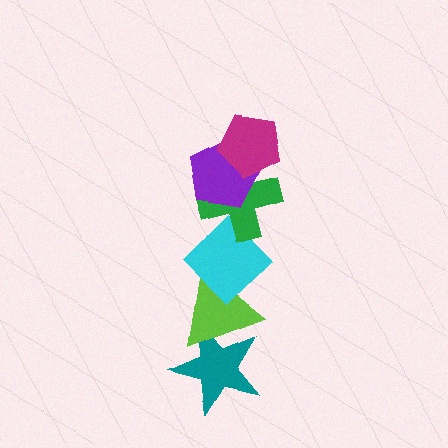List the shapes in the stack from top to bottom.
From top to bottom: the magenta pentagon, the purple pentagon, the green cross, the cyan diamond, the lime triangle, the teal star.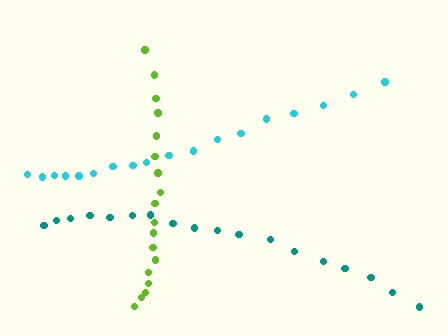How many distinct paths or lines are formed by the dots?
There are 3 distinct paths.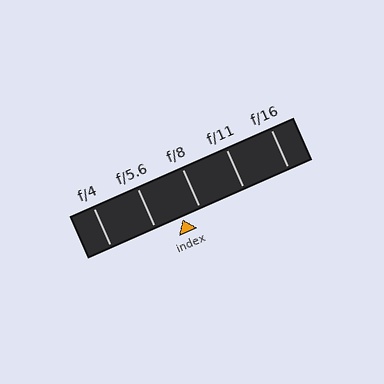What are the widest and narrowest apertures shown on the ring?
The widest aperture shown is f/4 and the narrowest is f/16.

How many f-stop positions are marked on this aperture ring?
There are 5 f-stop positions marked.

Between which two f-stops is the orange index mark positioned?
The index mark is between f/5.6 and f/8.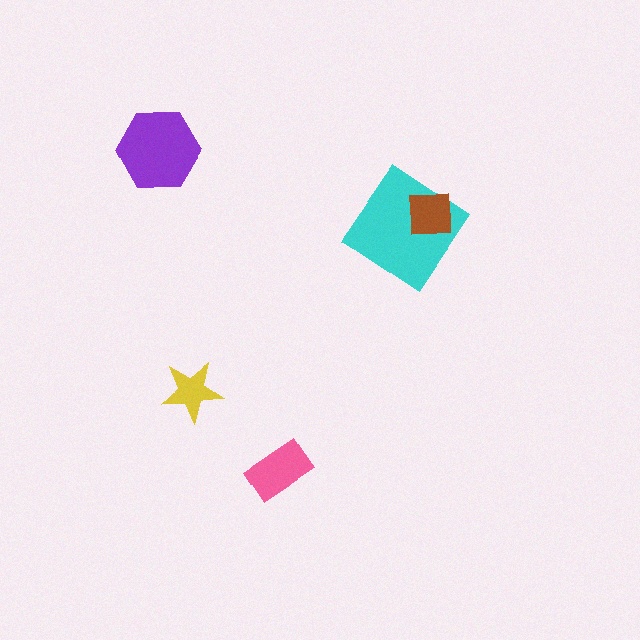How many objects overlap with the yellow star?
0 objects overlap with the yellow star.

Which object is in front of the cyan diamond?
The brown square is in front of the cyan diamond.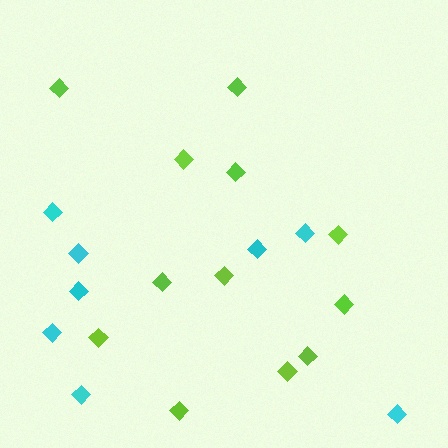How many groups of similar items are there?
There are 2 groups: one group of cyan diamonds (8) and one group of lime diamonds (12).